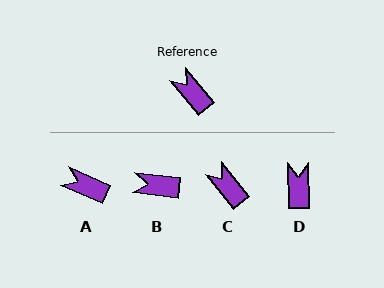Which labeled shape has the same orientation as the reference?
C.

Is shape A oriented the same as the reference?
No, it is off by about 27 degrees.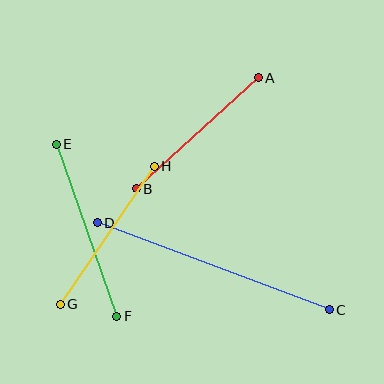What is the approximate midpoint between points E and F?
The midpoint is at approximately (86, 230) pixels.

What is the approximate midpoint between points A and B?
The midpoint is at approximately (197, 133) pixels.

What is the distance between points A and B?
The distance is approximately 165 pixels.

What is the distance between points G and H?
The distance is approximately 167 pixels.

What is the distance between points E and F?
The distance is approximately 182 pixels.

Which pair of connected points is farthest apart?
Points C and D are farthest apart.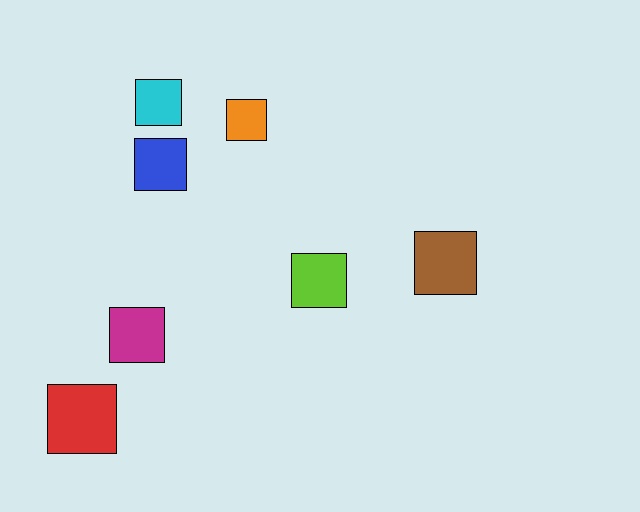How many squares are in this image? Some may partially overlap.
There are 7 squares.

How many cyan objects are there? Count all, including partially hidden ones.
There is 1 cyan object.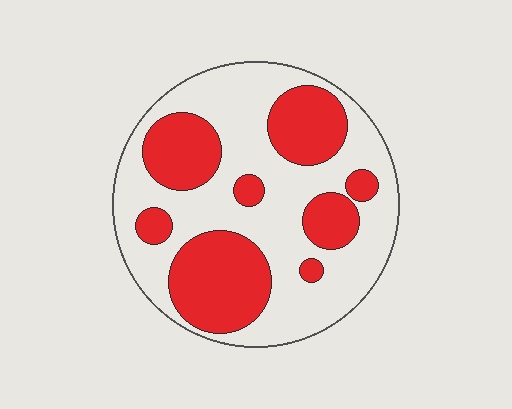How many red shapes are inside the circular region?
8.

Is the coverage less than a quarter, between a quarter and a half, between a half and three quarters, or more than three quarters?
Between a quarter and a half.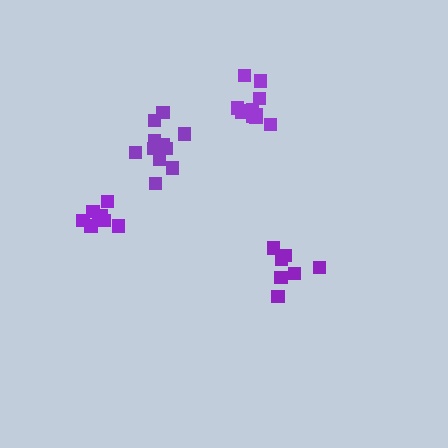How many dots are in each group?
Group 1: 9 dots, Group 2: 11 dots, Group 3: 12 dots, Group 4: 7 dots (39 total).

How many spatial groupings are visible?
There are 4 spatial groupings.